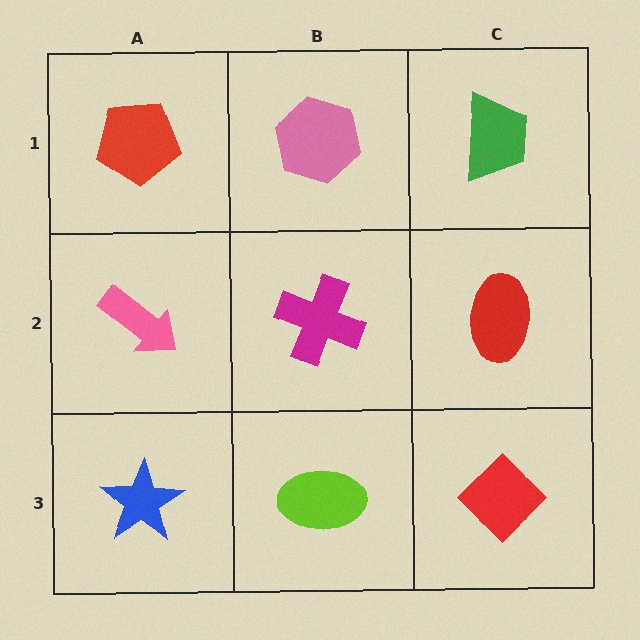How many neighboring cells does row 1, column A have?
2.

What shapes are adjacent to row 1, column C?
A red ellipse (row 2, column C), a pink hexagon (row 1, column B).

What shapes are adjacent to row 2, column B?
A pink hexagon (row 1, column B), a lime ellipse (row 3, column B), a pink arrow (row 2, column A), a red ellipse (row 2, column C).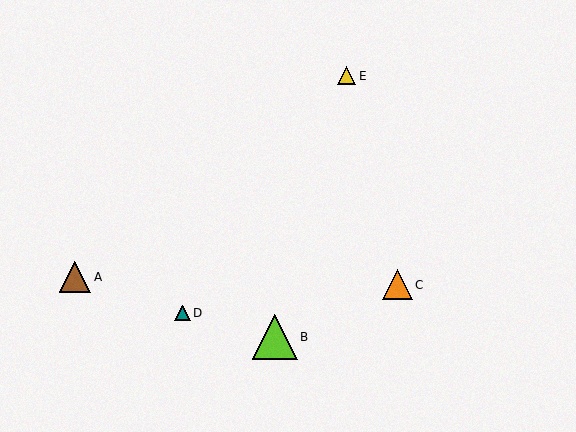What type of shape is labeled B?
Shape B is a lime triangle.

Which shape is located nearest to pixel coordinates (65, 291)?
The brown triangle (labeled A) at (75, 277) is nearest to that location.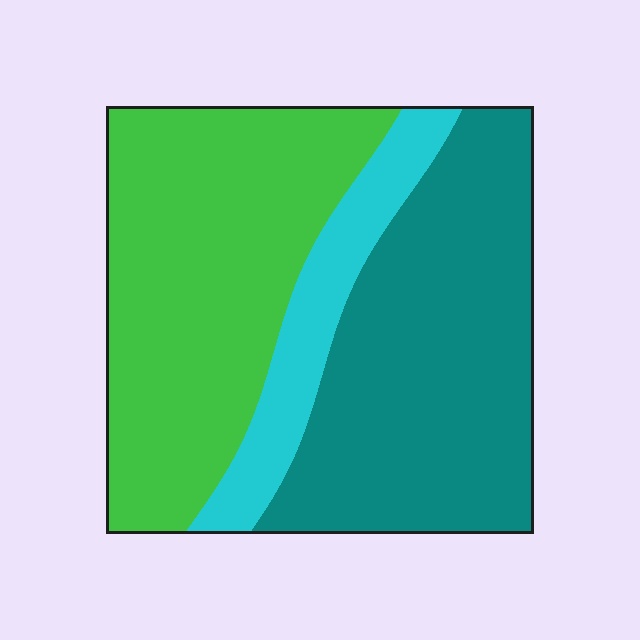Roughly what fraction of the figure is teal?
Teal takes up about two fifths (2/5) of the figure.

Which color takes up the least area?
Cyan, at roughly 15%.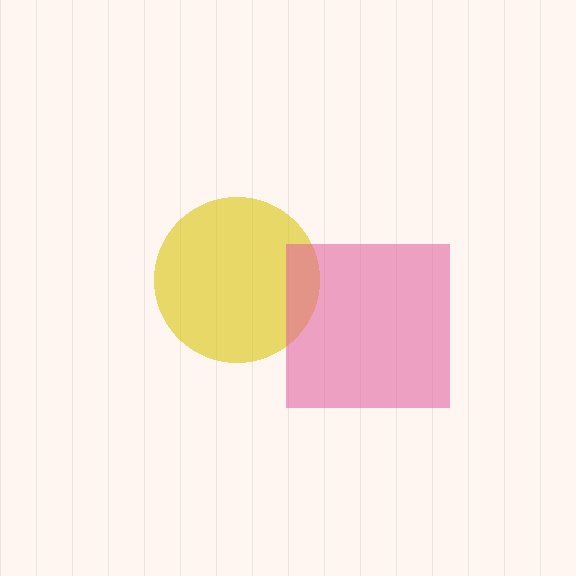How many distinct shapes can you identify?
There are 2 distinct shapes: a yellow circle, a pink square.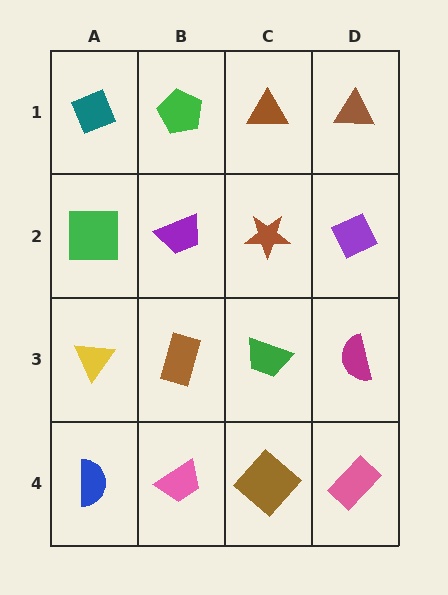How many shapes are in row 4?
4 shapes.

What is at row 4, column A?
A blue semicircle.